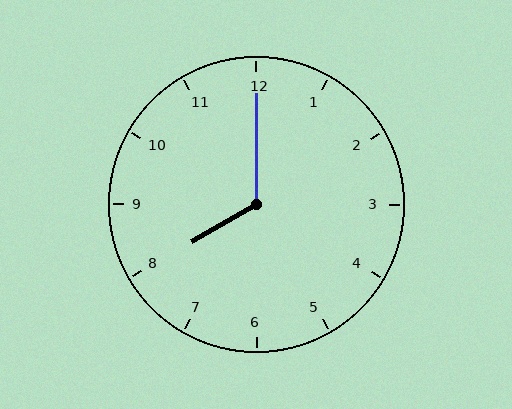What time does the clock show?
8:00.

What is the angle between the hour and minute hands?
Approximately 120 degrees.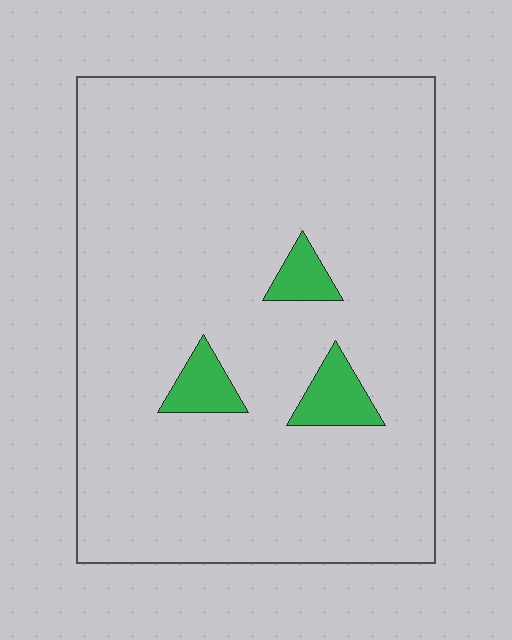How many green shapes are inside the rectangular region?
3.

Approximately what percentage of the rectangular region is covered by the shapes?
Approximately 5%.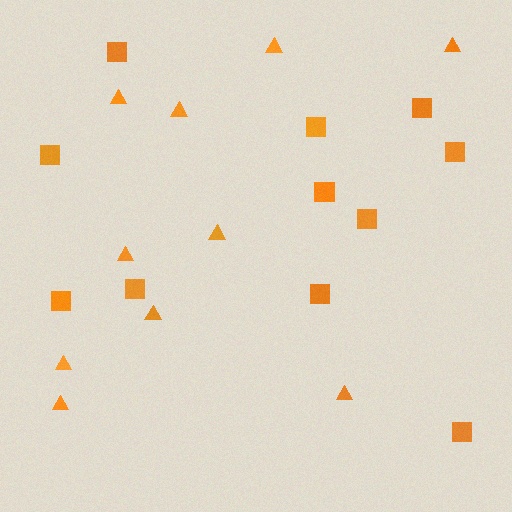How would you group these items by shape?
There are 2 groups: one group of triangles (10) and one group of squares (11).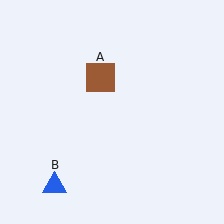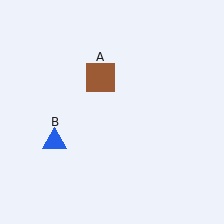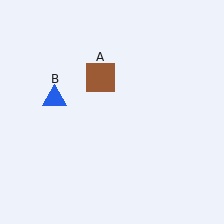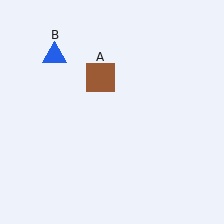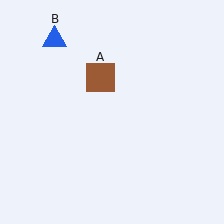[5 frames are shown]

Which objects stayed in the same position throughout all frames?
Brown square (object A) remained stationary.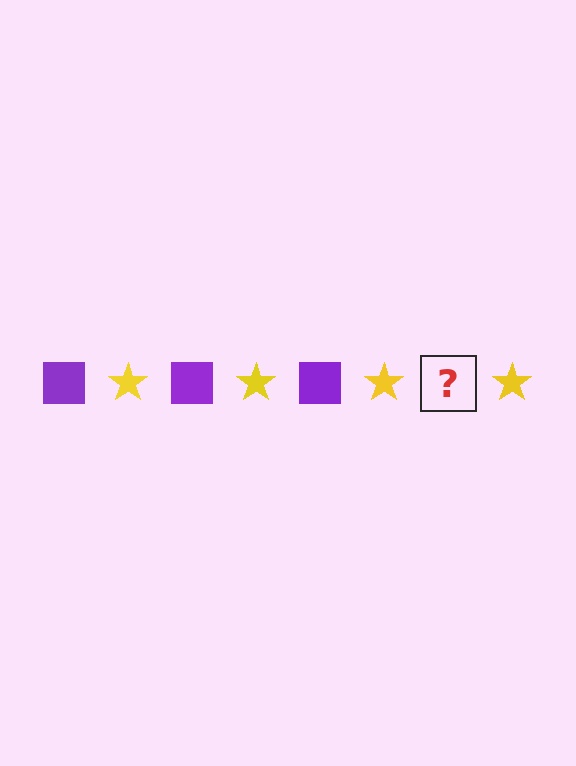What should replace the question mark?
The question mark should be replaced with a purple square.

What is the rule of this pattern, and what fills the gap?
The rule is that the pattern alternates between purple square and yellow star. The gap should be filled with a purple square.